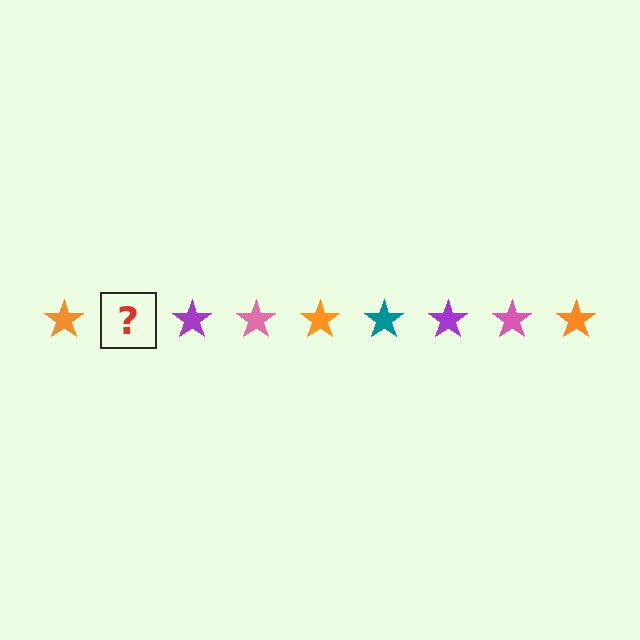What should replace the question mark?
The question mark should be replaced with a teal star.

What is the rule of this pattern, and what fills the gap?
The rule is that the pattern cycles through orange, teal, purple, pink stars. The gap should be filled with a teal star.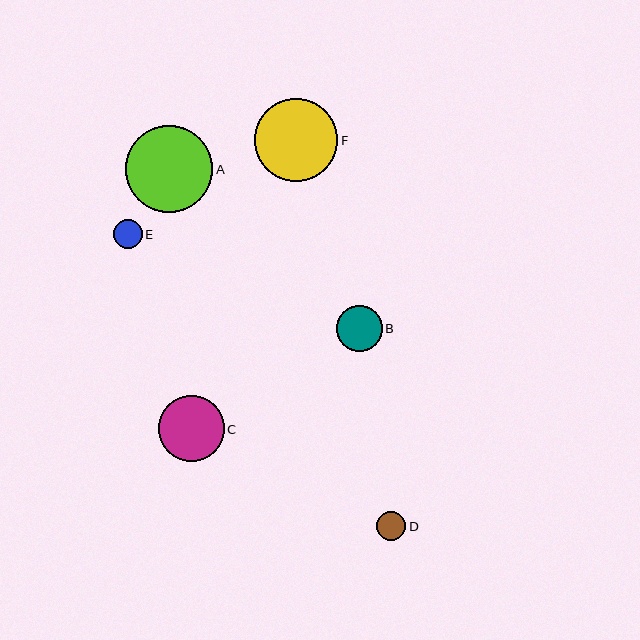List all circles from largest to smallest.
From largest to smallest: A, F, C, B, D, E.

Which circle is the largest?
Circle A is the largest with a size of approximately 88 pixels.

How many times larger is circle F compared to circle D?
Circle F is approximately 2.9 times the size of circle D.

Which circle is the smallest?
Circle E is the smallest with a size of approximately 29 pixels.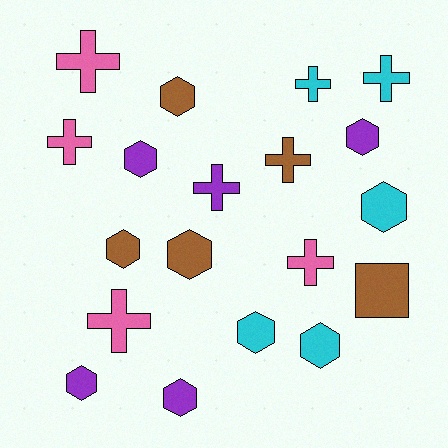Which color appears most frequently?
Cyan, with 5 objects.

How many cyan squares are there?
There are no cyan squares.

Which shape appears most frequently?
Hexagon, with 10 objects.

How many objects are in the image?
There are 19 objects.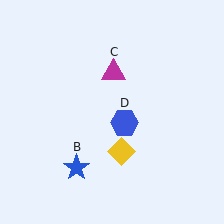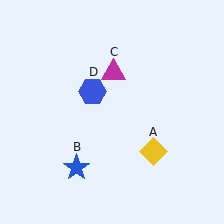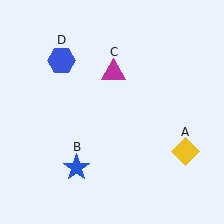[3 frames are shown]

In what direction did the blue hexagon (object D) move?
The blue hexagon (object D) moved up and to the left.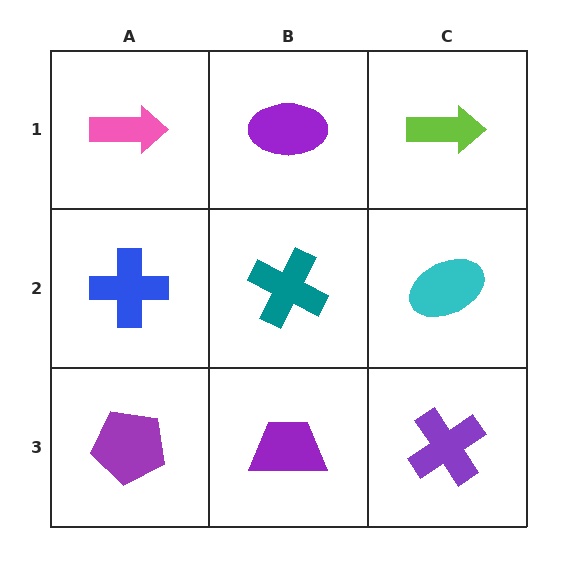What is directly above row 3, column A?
A blue cross.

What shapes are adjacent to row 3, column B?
A teal cross (row 2, column B), a purple pentagon (row 3, column A), a purple cross (row 3, column C).